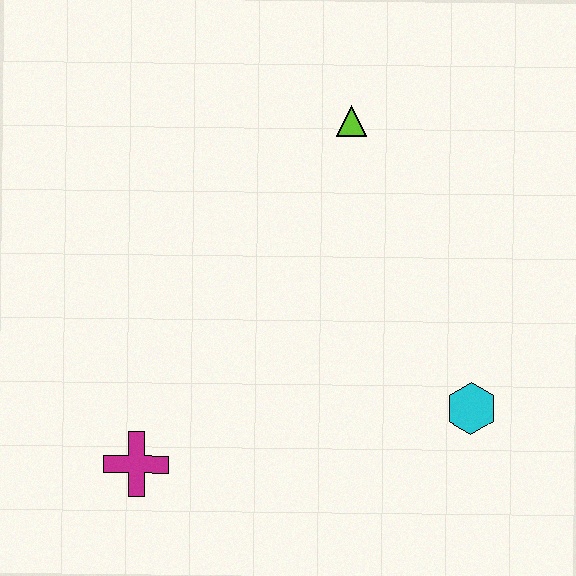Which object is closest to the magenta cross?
The cyan hexagon is closest to the magenta cross.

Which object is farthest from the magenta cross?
The lime triangle is farthest from the magenta cross.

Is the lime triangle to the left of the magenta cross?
No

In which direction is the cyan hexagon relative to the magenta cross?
The cyan hexagon is to the right of the magenta cross.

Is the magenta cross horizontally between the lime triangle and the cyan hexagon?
No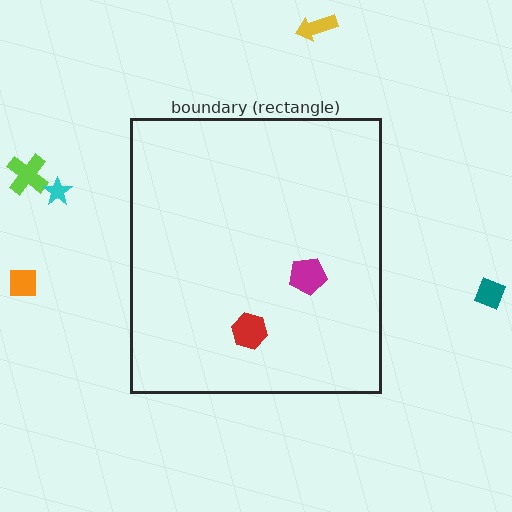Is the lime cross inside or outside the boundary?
Outside.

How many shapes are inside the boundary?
2 inside, 5 outside.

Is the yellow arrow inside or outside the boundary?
Outside.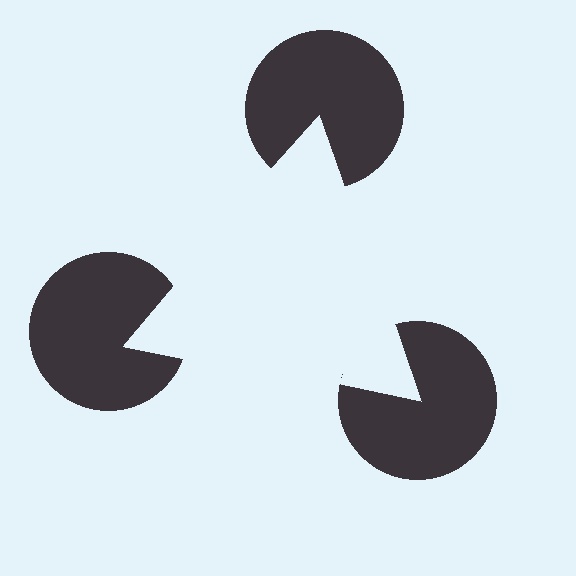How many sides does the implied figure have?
3 sides.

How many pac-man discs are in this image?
There are 3 — one at each vertex of the illusory triangle.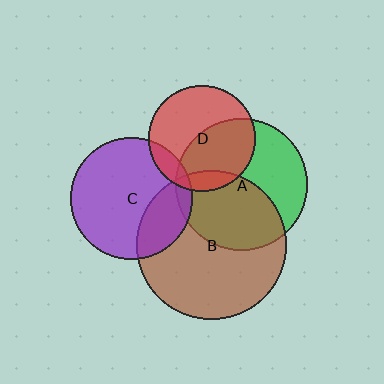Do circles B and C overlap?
Yes.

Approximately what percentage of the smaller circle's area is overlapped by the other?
Approximately 25%.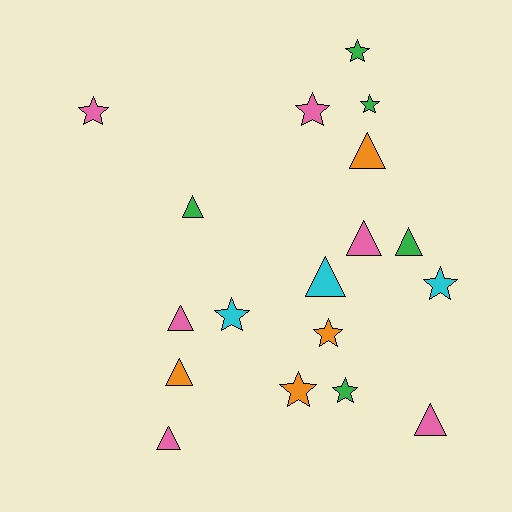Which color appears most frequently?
Pink, with 6 objects.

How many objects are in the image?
There are 18 objects.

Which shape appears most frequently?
Star, with 9 objects.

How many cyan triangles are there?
There is 1 cyan triangle.